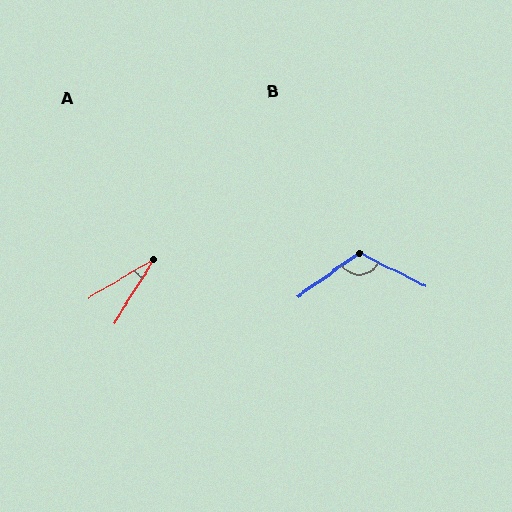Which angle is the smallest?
A, at approximately 28 degrees.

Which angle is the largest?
B, at approximately 118 degrees.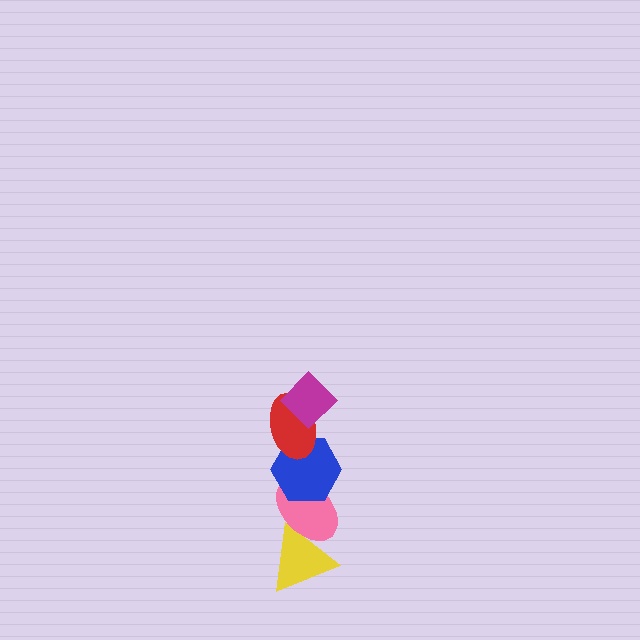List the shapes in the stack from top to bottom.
From top to bottom: the magenta diamond, the red ellipse, the blue hexagon, the pink ellipse, the yellow triangle.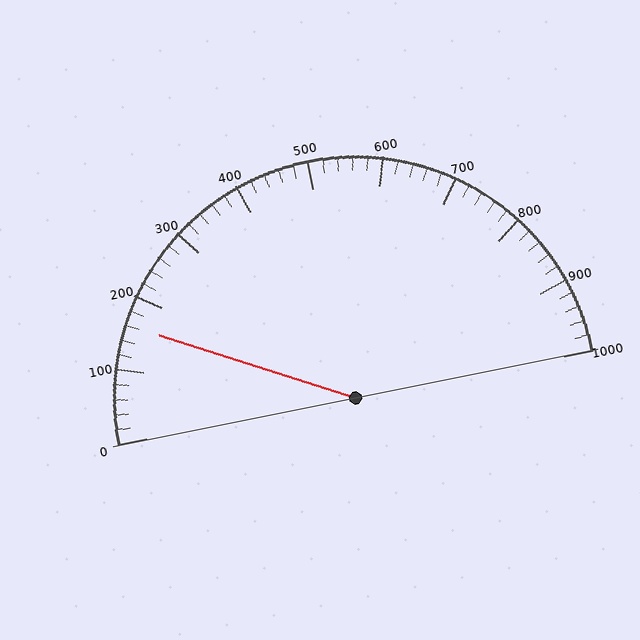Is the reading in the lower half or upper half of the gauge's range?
The reading is in the lower half of the range (0 to 1000).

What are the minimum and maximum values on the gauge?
The gauge ranges from 0 to 1000.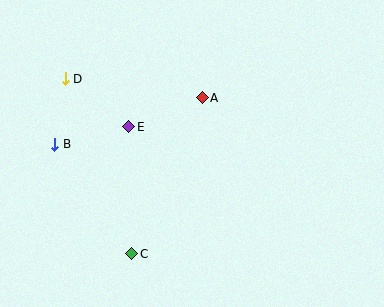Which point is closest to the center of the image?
Point A at (202, 98) is closest to the center.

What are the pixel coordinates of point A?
Point A is at (202, 98).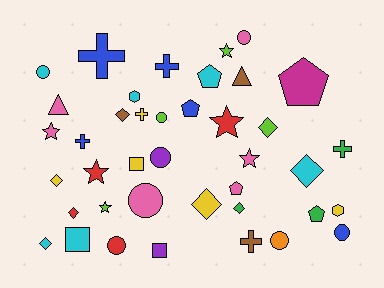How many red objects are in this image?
There are 4 red objects.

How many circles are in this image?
There are 8 circles.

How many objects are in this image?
There are 40 objects.